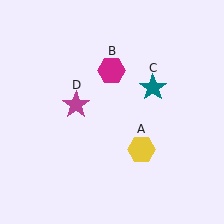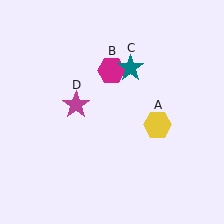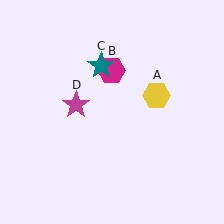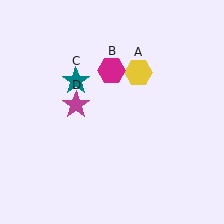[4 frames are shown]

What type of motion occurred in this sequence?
The yellow hexagon (object A), teal star (object C) rotated counterclockwise around the center of the scene.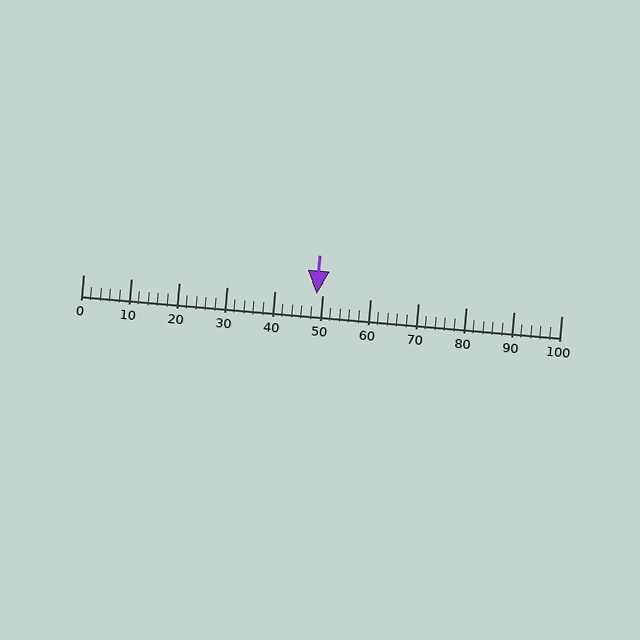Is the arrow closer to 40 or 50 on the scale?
The arrow is closer to 50.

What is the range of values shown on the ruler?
The ruler shows values from 0 to 100.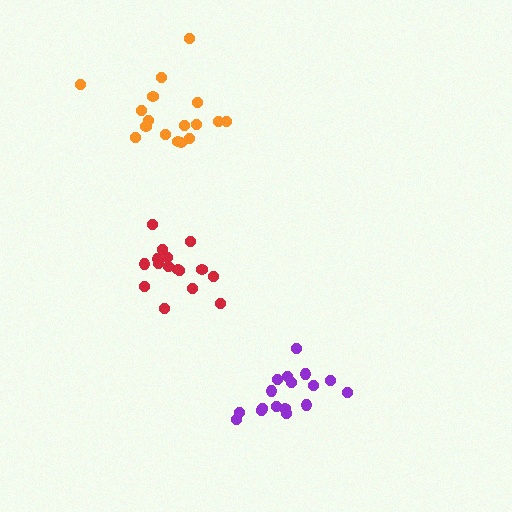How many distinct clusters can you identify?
There are 3 distinct clusters.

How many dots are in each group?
Group 1: 17 dots, Group 2: 17 dots, Group 3: 16 dots (50 total).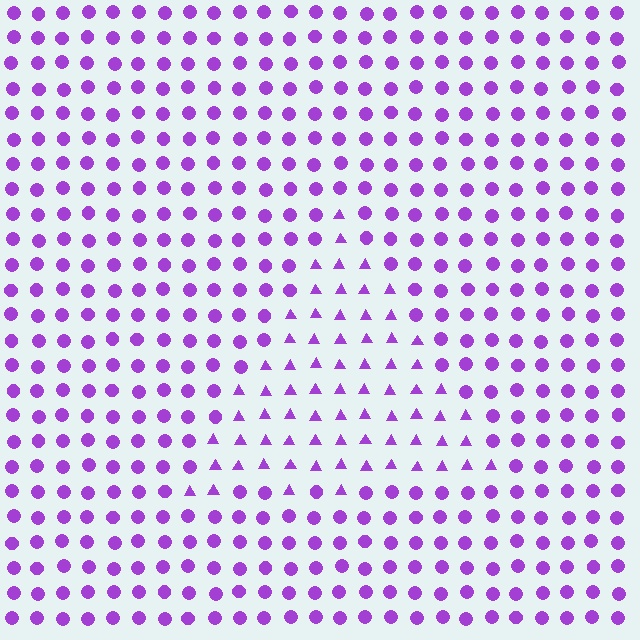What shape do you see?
I see a triangle.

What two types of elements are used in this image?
The image uses triangles inside the triangle region and circles outside it.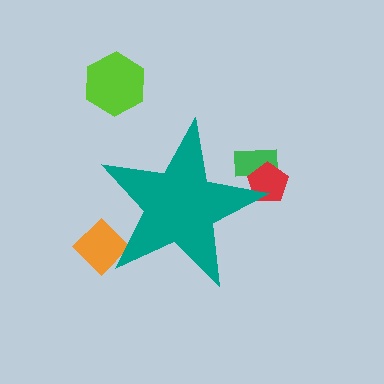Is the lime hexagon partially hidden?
No, the lime hexagon is fully visible.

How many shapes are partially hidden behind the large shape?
3 shapes are partially hidden.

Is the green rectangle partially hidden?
Yes, the green rectangle is partially hidden behind the teal star.